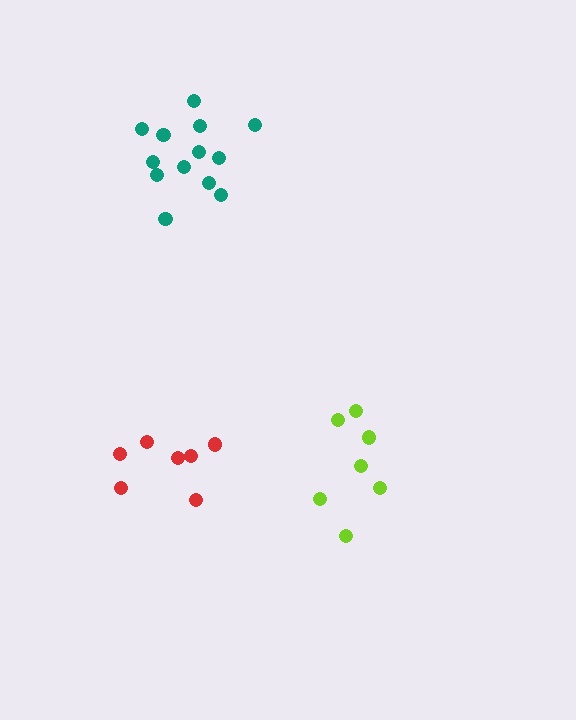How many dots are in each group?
Group 1: 7 dots, Group 2: 7 dots, Group 3: 13 dots (27 total).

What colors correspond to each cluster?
The clusters are colored: red, lime, teal.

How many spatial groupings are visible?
There are 3 spatial groupings.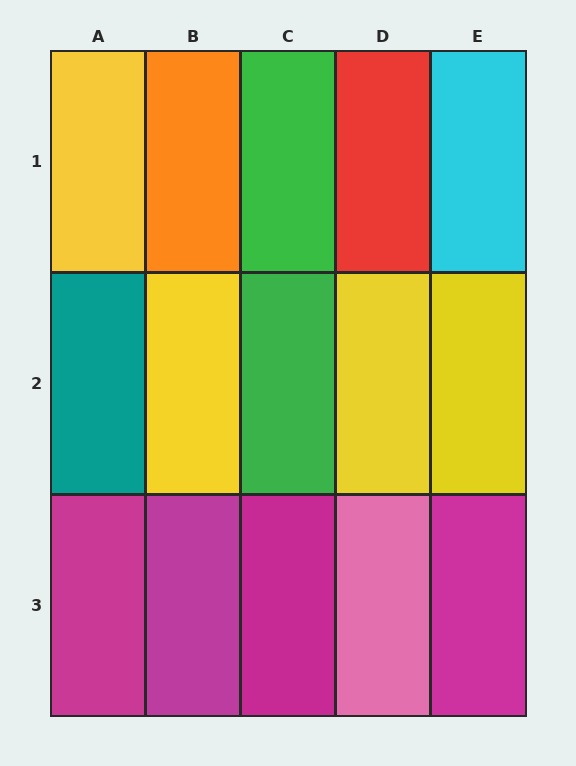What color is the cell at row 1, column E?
Cyan.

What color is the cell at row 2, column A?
Teal.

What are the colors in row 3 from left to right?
Magenta, magenta, magenta, pink, magenta.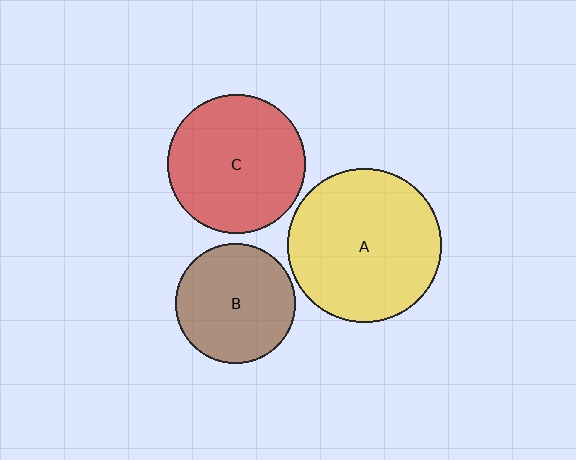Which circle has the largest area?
Circle A (yellow).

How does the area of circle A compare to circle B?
Approximately 1.7 times.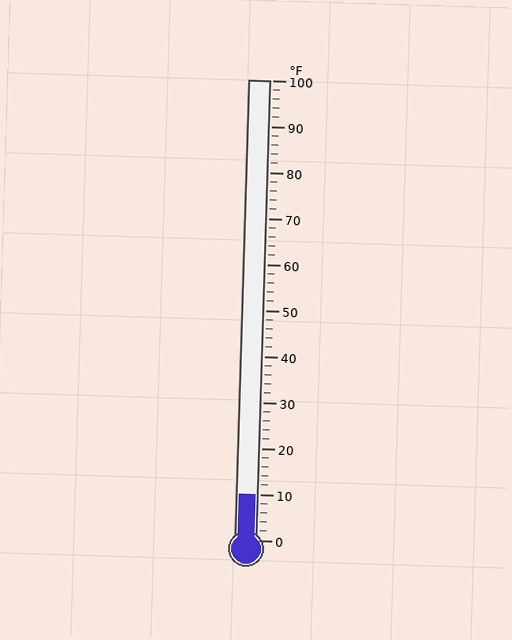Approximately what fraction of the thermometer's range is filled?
The thermometer is filled to approximately 10% of its range.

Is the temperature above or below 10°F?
The temperature is at 10°F.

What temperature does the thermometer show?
The thermometer shows approximately 10°F.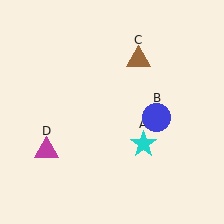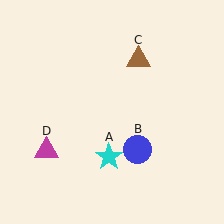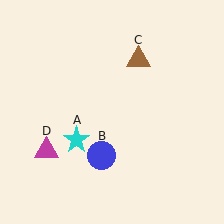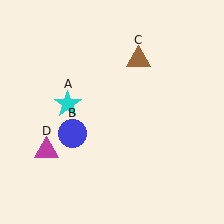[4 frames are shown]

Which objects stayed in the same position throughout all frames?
Brown triangle (object C) and magenta triangle (object D) remained stationary.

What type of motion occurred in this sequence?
The cyan star (object A), blue circle (object B) rotated clockwise around the center of the scene.